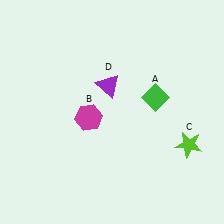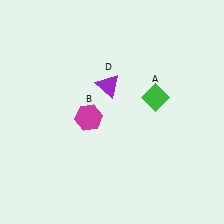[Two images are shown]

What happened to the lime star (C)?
The lime star (C) was removed in Image 2. It was in the bottom-right area of Image 1.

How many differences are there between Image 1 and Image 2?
There is 1 difference between the two images.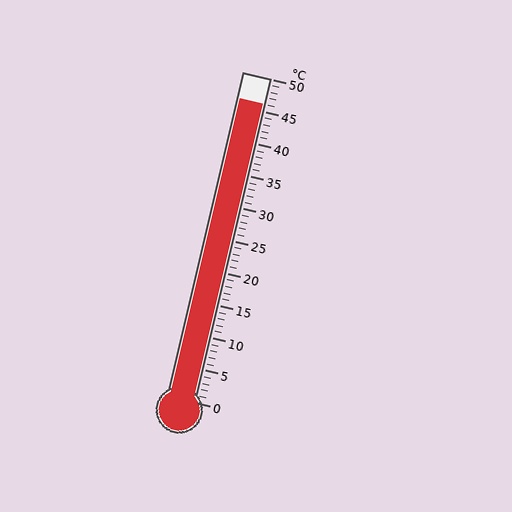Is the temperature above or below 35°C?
The temperature is above 35°C.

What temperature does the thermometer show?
The thermometer shows approximately 46°C.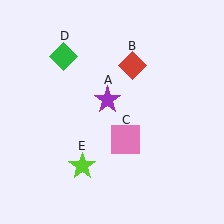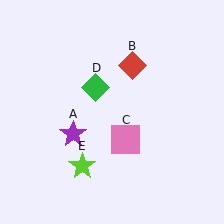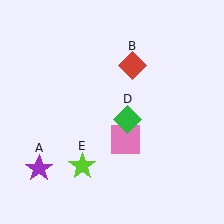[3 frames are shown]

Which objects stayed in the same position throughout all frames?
Red diamond (object B) and pink square (object C) and lime star (object E) remained stationary.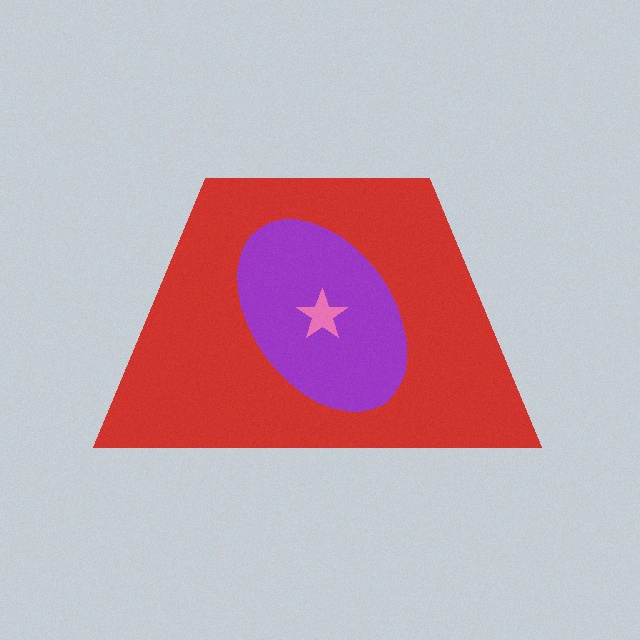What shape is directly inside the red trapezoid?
The purple ellipse.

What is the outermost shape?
The red trapezoid.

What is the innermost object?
The pink star.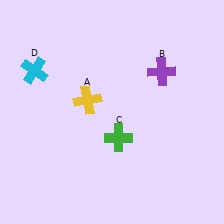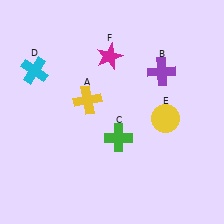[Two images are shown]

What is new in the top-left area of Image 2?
A magenta star (F) was added in the top-left area of Image 2.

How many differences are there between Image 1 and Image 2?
There are 2 differences between the two images.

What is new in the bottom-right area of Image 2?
A yellow circle (E) was added in the bottom-right area of Image 2.